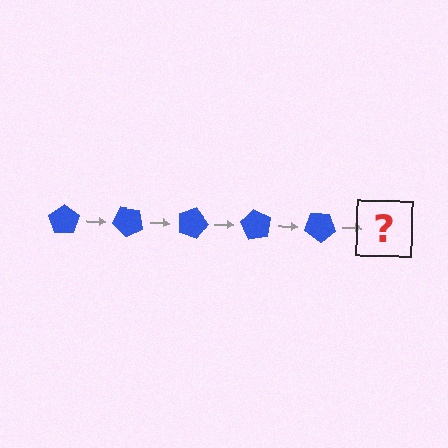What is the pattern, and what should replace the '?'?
The pattern is that the pentagon rotates 45 degrees each step. The '?' should be a blue pentagon rotated 225 degrees.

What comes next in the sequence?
The next element should be a blue pentagon rotated 225 degrees.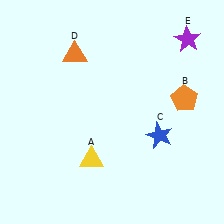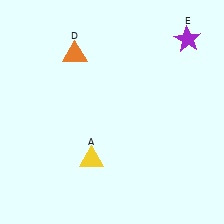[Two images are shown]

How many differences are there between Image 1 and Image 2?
There are 2 differences between the two images.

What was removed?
The blue star (C), the orange pentagon (B) were removed in Image 2.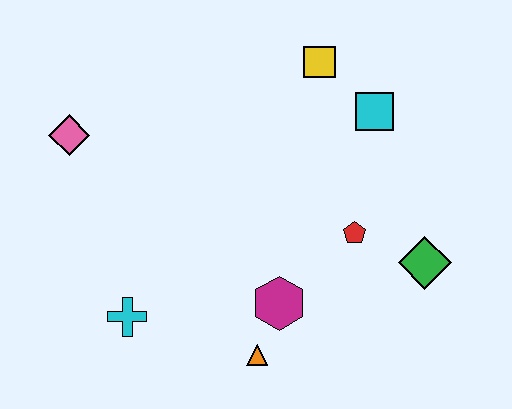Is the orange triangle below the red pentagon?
Yes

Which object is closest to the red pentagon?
The green diamond is closest to the red pentagon.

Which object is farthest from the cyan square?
The cyan cross is farthest from the cyan square.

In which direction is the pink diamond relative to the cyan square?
The pink diamond is to the left of the cyan square.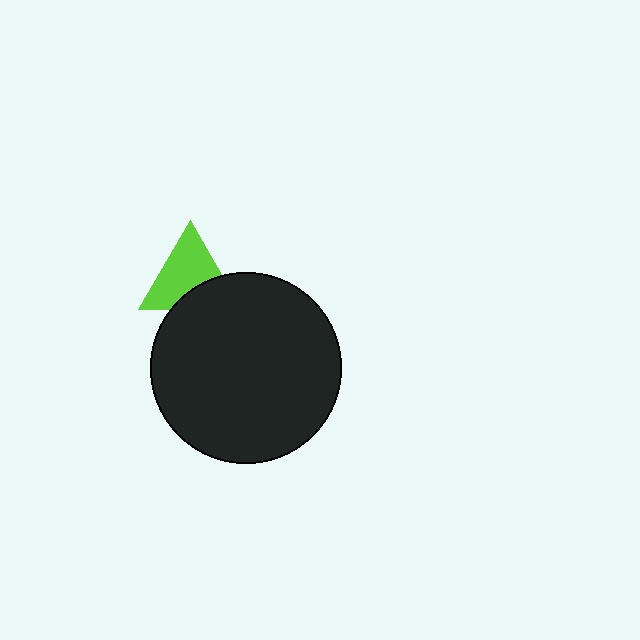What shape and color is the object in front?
The object in front is a black circle.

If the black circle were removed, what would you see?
You would see the complete lime triangle.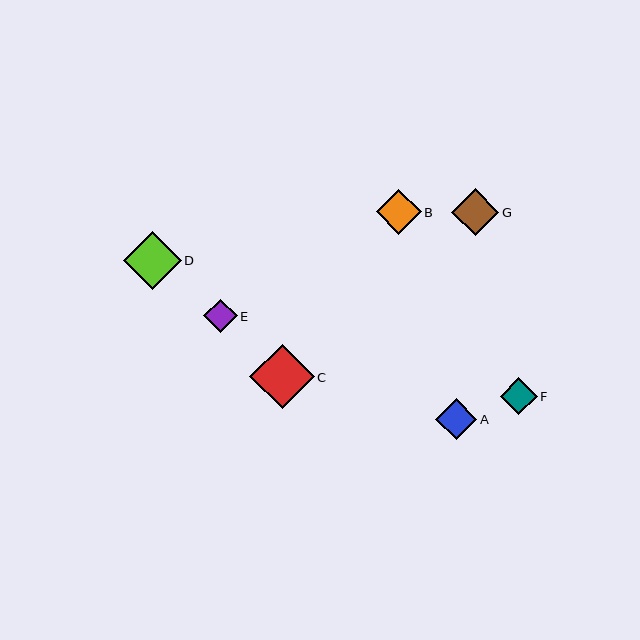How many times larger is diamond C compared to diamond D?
Diamond C is approximately 1.1 times the size of diamond D.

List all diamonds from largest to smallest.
From largest to smallest: C, D, G, B, A, F, E.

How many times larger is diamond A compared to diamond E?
Diamond A is approximately 1.2 times the size of diamond E.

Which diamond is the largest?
Diamond C is the largest with a size of approximately 64 pixels.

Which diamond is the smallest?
Diamond E is the smallest with a size of approximately 34 pixels.